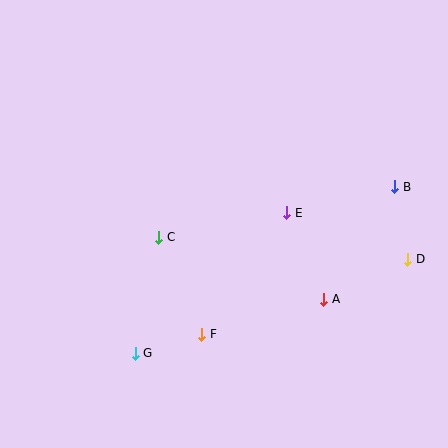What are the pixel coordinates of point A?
Point A is at (324, 299).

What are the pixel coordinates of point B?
Point B is at (395, 187).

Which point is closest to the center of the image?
Point E at (287, 213) is closest to the center.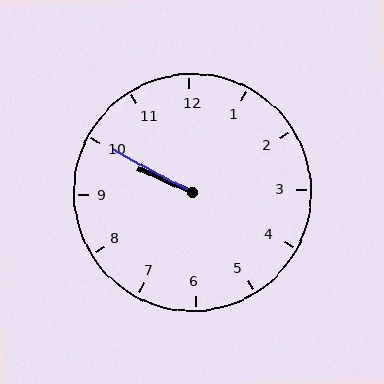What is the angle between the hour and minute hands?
Approximately 5 degrees.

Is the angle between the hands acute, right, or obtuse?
It is acute.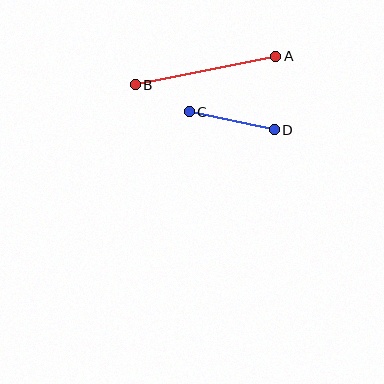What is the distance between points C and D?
The distance is approximately 86 pixels.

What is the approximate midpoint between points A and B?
The midpoint is at approximately (206, 71) pixels.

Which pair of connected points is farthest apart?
Points A and B are farthest apart.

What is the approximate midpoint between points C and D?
The midpoint is at approximately (232, 121) pixels.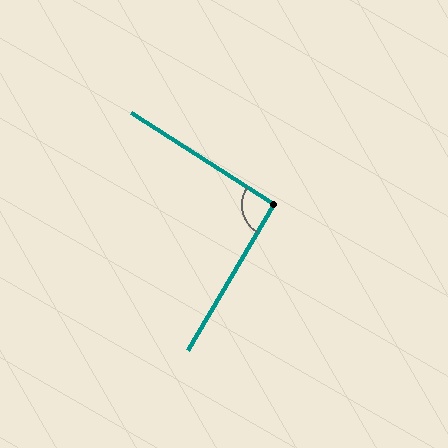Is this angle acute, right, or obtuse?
It is approximately a right angle.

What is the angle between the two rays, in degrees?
Approximately 92 degrees.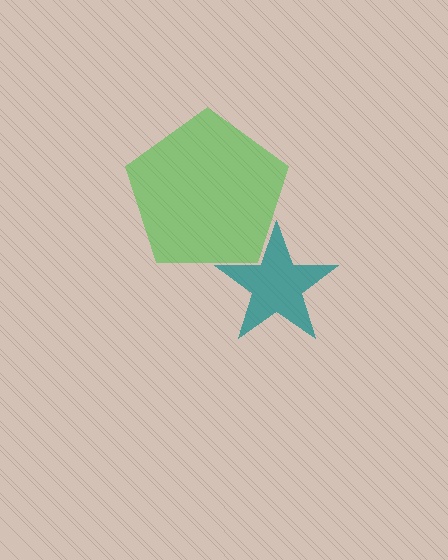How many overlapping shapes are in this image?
There are 2 overlapping shapes in the image.